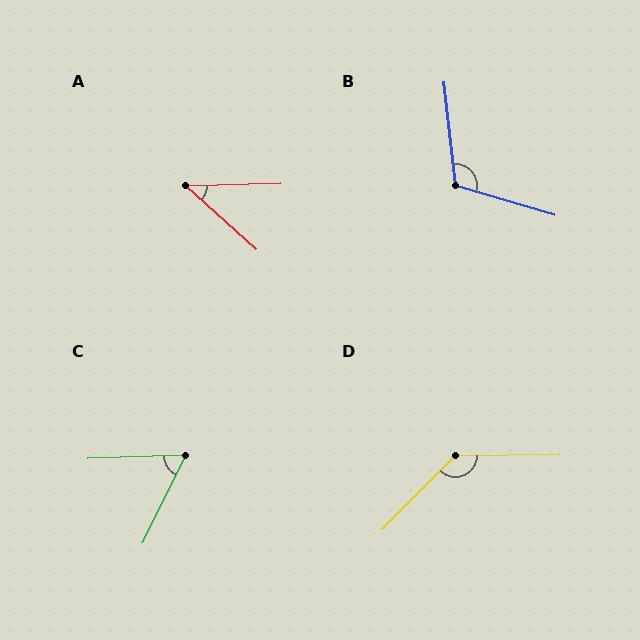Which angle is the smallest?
A, at approximately 43 degrees.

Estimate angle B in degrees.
Approximately 113 degrees.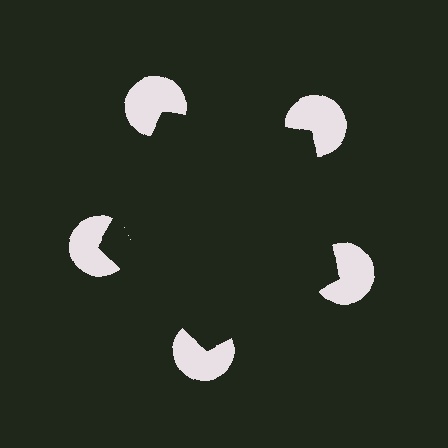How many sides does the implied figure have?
5 sides.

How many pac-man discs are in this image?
There are 5 — one at each vertex of the illusory pentagon.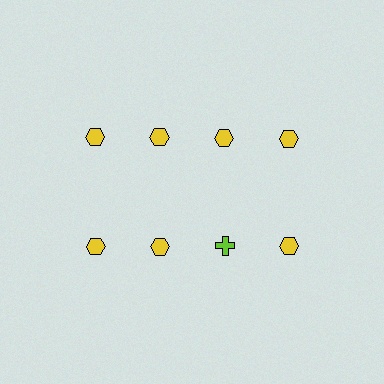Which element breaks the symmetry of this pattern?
The lime cross in the second row, center column breaks the symmetry. All other shapes are yellow hexagons.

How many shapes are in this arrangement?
There are 8 shapes arranged in a grid pattern.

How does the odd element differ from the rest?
It differs in both color (lime instead of yellow) and shape (cross instead of hexagon).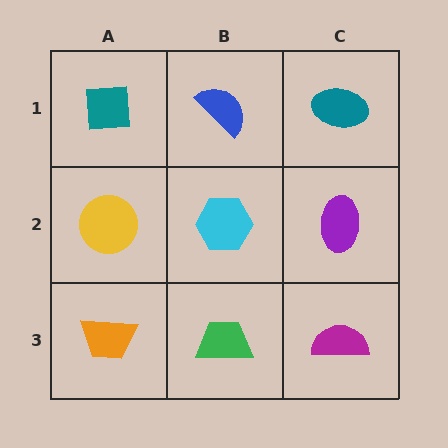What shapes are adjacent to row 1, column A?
A yellow circle (row 2, column A), a blue semicircle (row 1, column B).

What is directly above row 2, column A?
A teal square.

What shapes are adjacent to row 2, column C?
A teal ellipse (row 1, column C), a magenta semicircle (row 3, column C), a cyan hexagon (row 2, column B).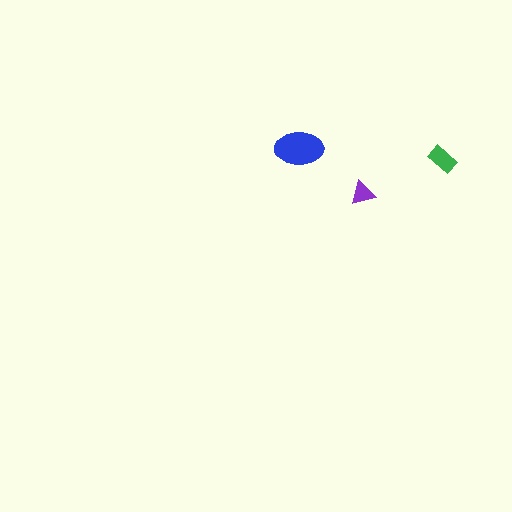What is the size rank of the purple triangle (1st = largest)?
3rd.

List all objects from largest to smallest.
The blue ellipse, the green rectangle, the purple triangle.